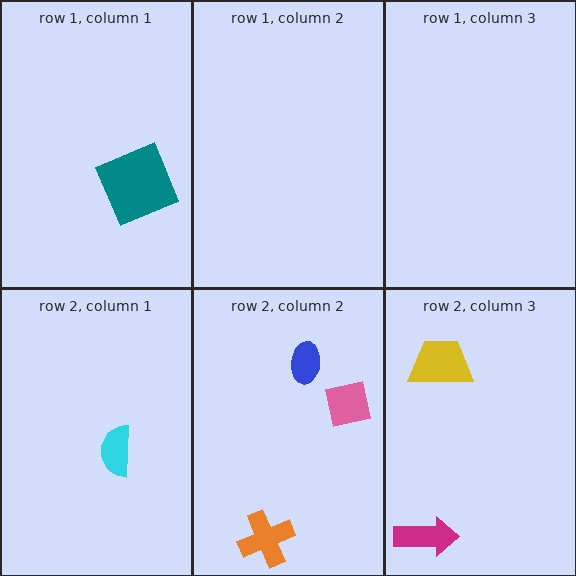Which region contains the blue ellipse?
The row 2, column 2 region.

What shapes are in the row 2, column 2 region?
The blue ellipse, the orange cross, the pink square.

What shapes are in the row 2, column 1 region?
The cyan semicircle.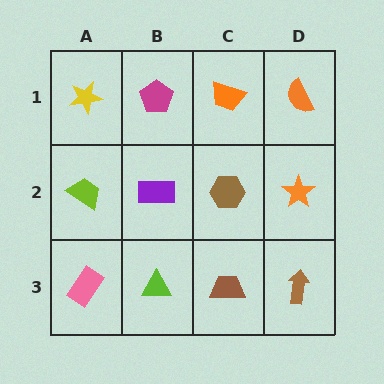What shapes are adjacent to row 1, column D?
An orange star (row 2, column D), an orange trapezoid (row 1, column C).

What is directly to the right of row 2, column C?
An orange star.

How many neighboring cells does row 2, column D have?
3.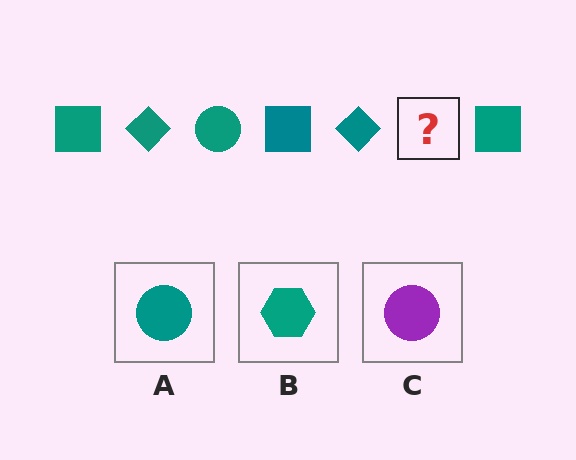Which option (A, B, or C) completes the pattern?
A.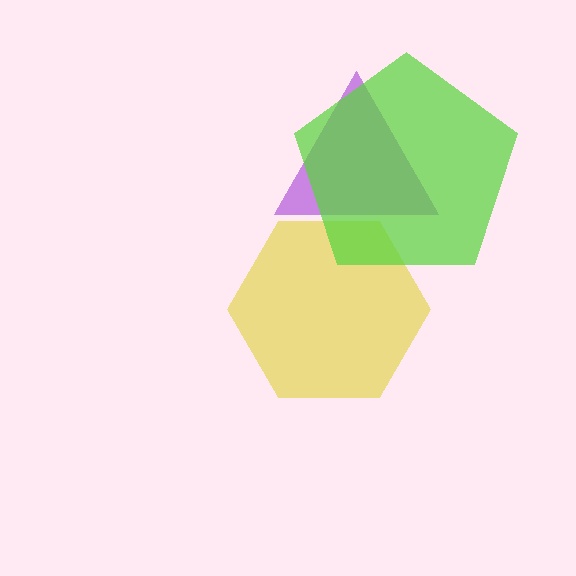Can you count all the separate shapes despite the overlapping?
Yes, there are 3 separate shapes.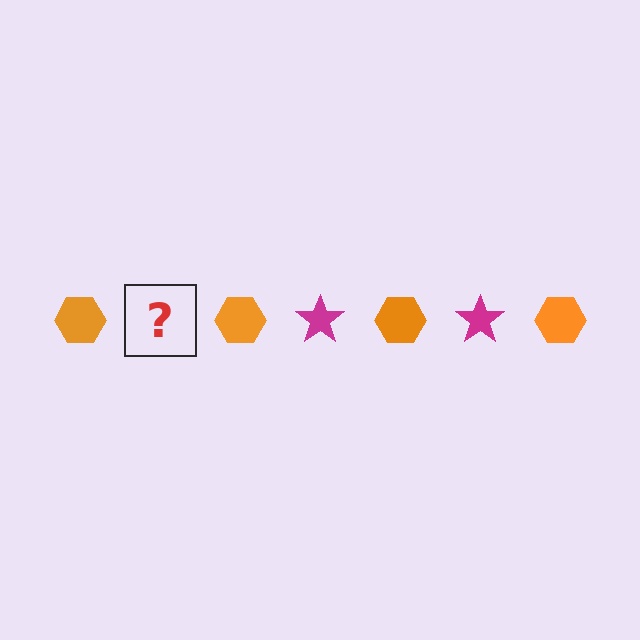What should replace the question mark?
The question mark should be replaced with a magenta star.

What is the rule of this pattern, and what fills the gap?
The rule is that the pattern alternates between orange hexagon and magenta star. The gap should be filled with a magenta star.